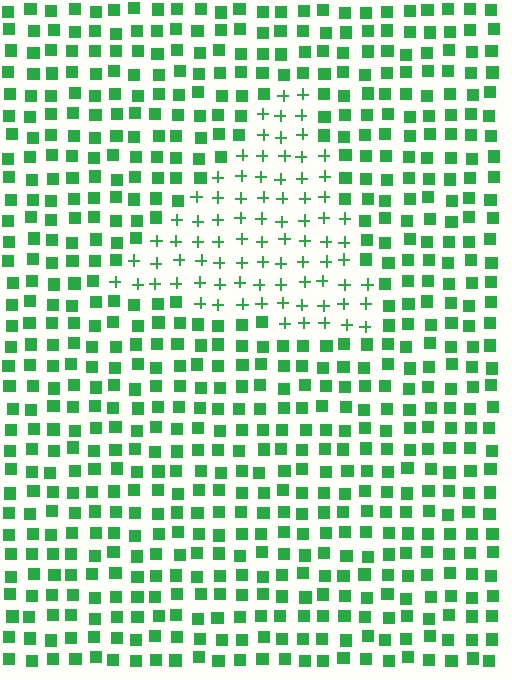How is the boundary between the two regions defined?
The boundary is defined by a change in element shape: plus signs inside vs. squares outside. All elements share the same color and spacing.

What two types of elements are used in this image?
The image uses plus signs inside the triangle region and squares outside it.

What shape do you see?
I see a triangle.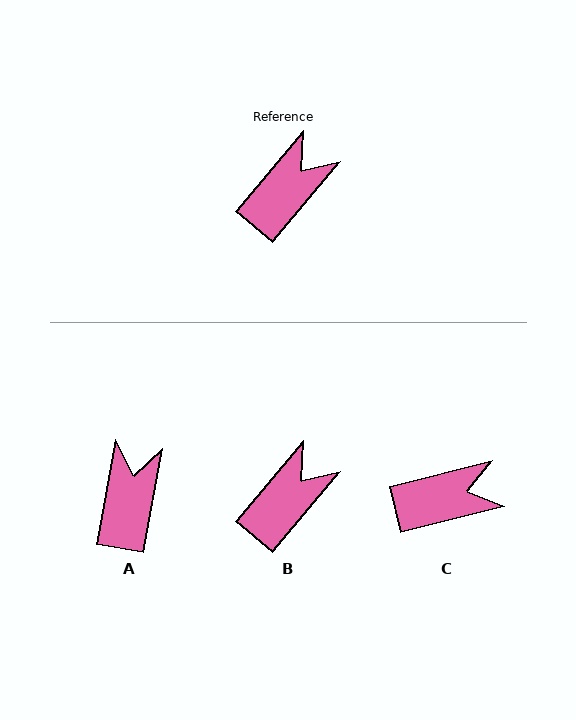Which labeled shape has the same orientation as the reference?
B.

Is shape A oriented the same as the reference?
No, it is off by about 30 degrees.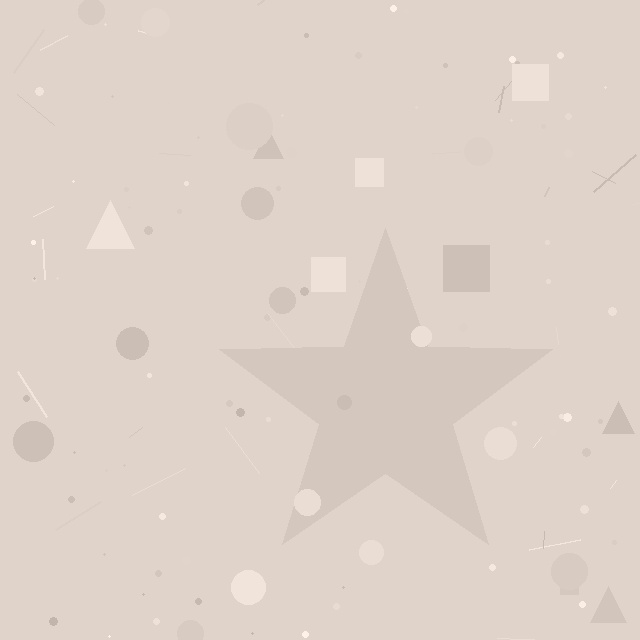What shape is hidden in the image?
A star is hidden in the image.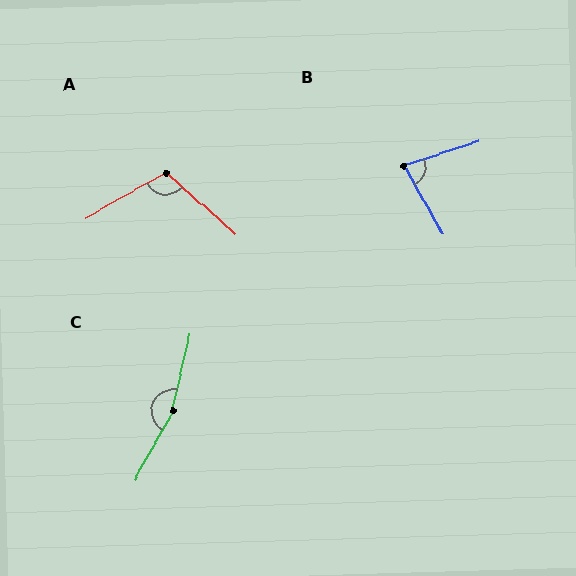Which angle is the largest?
C, at approximately 164 degrees.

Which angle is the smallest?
B, at approximately 78 degrees.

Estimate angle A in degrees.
Approximately 109 degrees.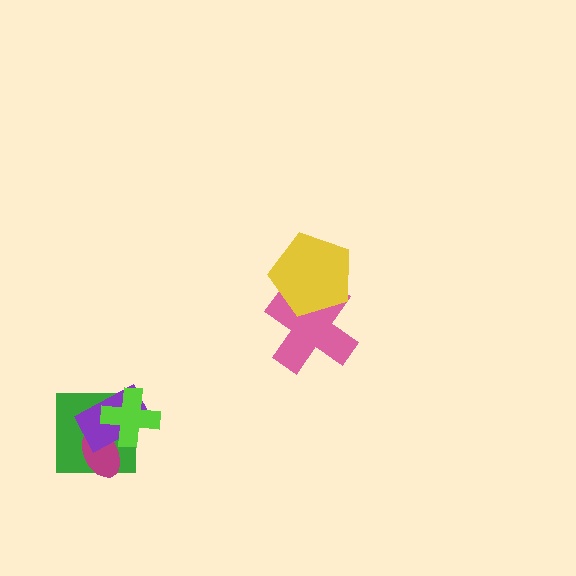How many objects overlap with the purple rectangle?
3 objects overlap with the purple rectangle.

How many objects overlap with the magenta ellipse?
3 objects overlap with the magenta ellipse.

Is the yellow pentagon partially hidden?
No, no other shape covers it.